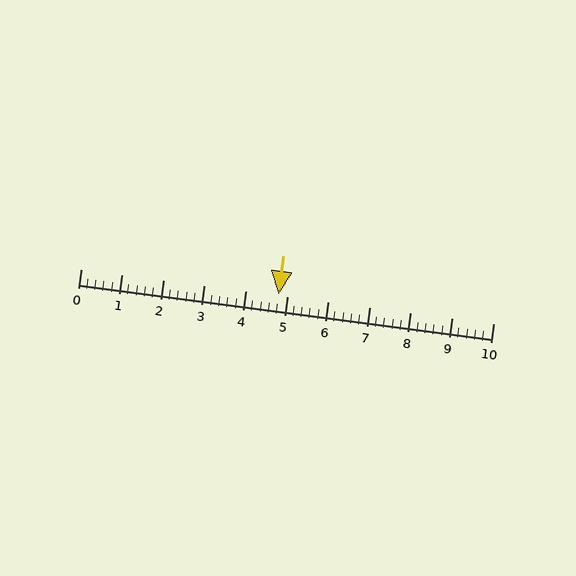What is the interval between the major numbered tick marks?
The major tick marks are spaced 1 units apart.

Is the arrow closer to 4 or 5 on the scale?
The arrow is closer to 5.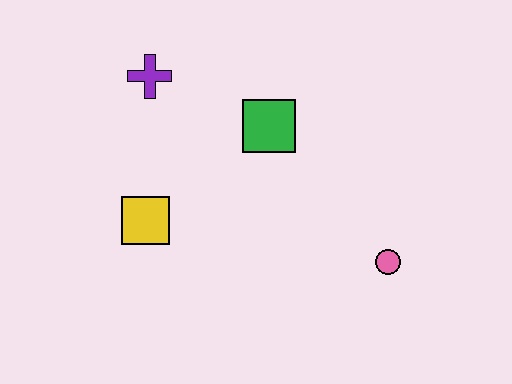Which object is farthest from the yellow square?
The pink circle is farthest from the yellow square.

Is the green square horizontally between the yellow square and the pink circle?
Yes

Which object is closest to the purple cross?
The green square is closest to the purple cross.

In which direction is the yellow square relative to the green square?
The yellow square is to the left of the green square.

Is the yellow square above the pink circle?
Yes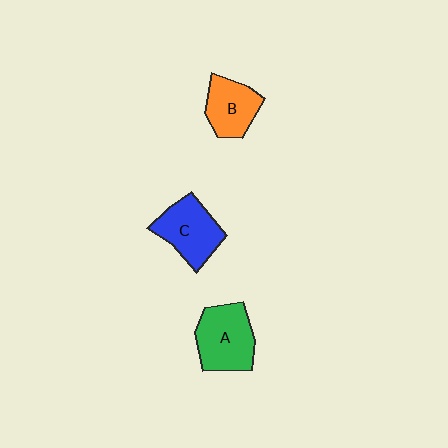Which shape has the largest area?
Shape A (green).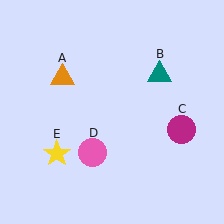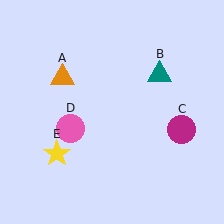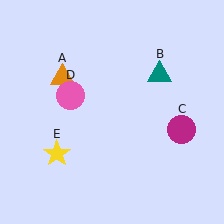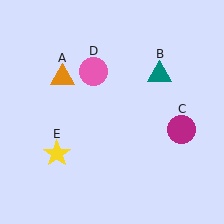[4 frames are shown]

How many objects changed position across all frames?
1 object changed position: pink circle (object D).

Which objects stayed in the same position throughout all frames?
Orange triangle (object A) and teal triangle (object B) and magenta circle (object C) and yellow star (object E) remained stationary.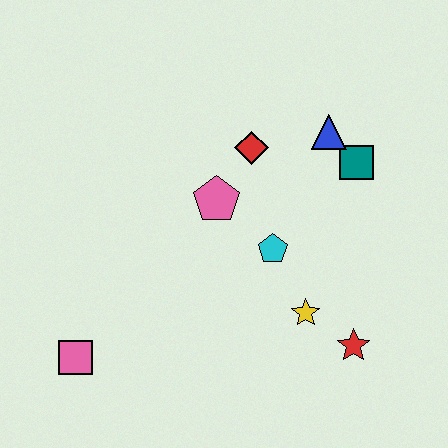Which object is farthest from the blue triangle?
The pink square is farthest from the blue triangle.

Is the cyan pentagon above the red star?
Yes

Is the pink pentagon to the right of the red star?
No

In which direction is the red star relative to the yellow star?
The red star is to the right of the yellow star.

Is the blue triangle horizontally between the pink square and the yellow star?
No